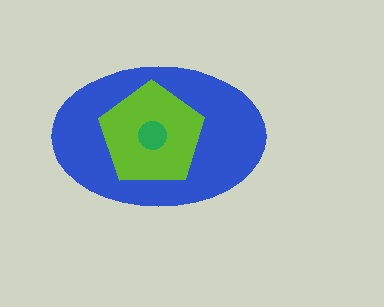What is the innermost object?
The green circle.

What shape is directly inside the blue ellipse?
The lime pentagon.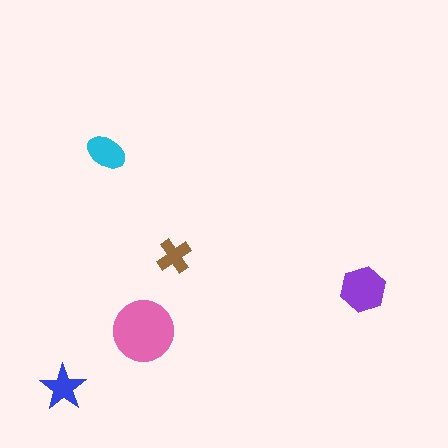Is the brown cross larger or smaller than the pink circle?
Smaller.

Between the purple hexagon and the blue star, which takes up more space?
The purple hexagon.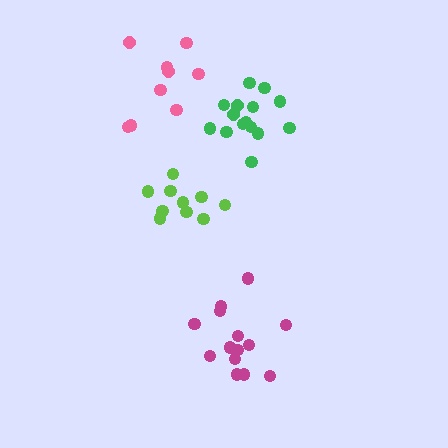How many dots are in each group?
Group 1: 15 dots, Group 2: 14 dots, Group 3: 10 dots, Group 4: 9 dots (48 total).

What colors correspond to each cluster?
The clusters are colored: green, magenta, lime, pink.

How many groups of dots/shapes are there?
There are 4 groups.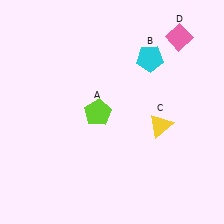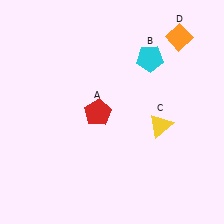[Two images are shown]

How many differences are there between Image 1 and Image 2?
There are 2 differences between the two images.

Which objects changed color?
A changed from lime to red. D changed from pink to orange.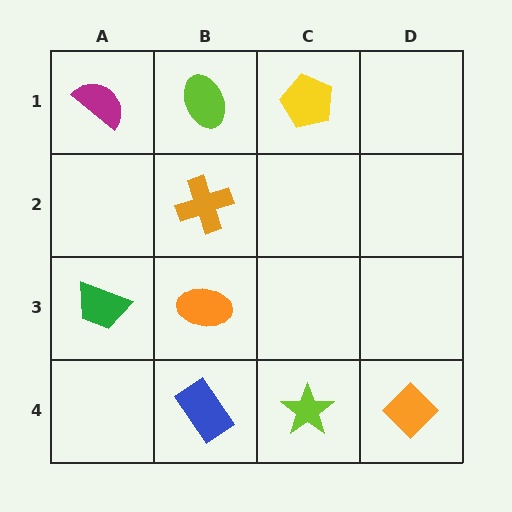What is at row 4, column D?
An orange diamond.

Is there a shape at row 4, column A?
No, that cell is empty.